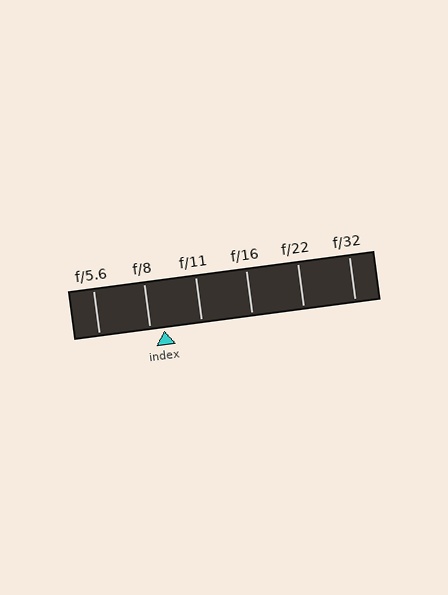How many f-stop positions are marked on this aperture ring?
There are 6 f-stop positions marked.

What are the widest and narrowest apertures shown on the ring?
The widest aperture shown is f/5.6 and the narrowest is f/32.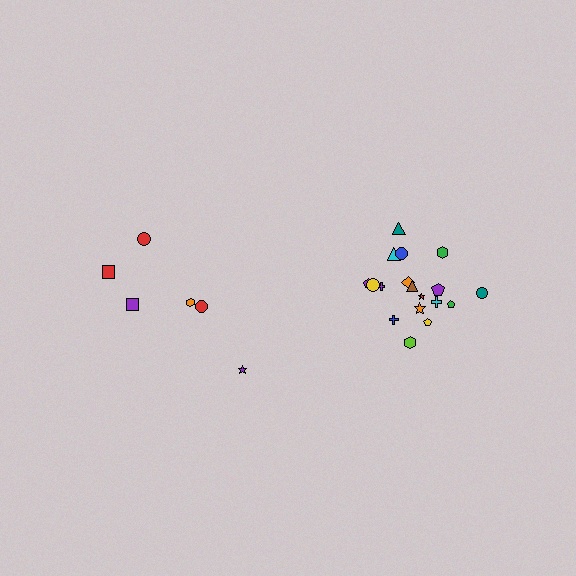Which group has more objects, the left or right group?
The right group.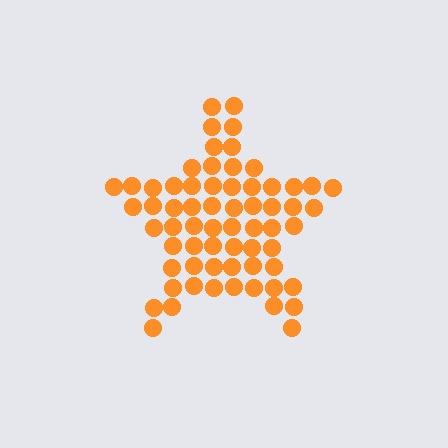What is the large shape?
The large shape is a star.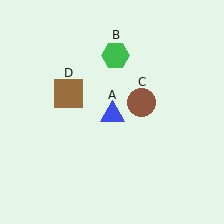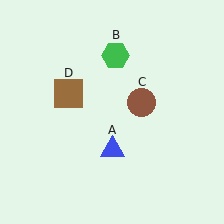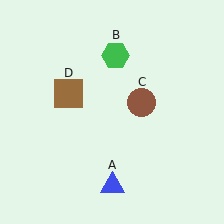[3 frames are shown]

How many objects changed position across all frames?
1 object changed position: blue triangle (object A).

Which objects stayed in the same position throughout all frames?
Green hexagon (object B) and brown circle (object C) and brown square (object D) remained stationary.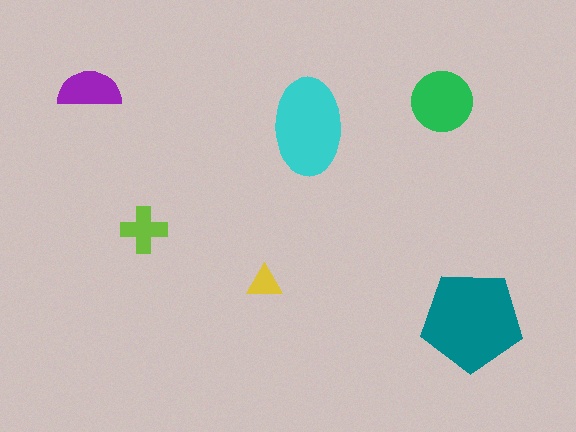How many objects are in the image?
There are 6 objects in the image.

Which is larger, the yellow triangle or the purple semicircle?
The purple semicircle.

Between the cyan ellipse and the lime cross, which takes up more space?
The cyan ellipse.